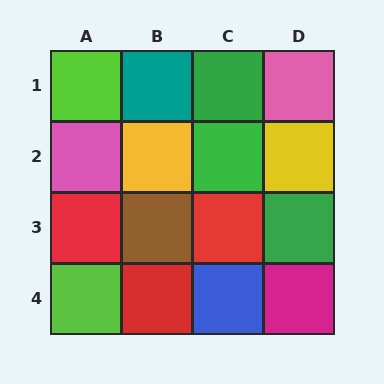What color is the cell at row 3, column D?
Green.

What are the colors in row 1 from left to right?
Lime, teal, green, pink.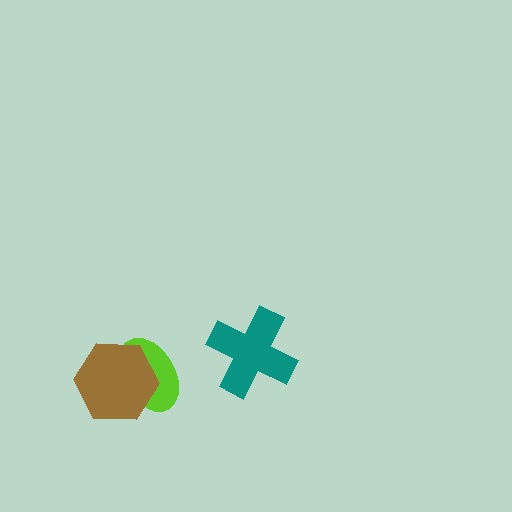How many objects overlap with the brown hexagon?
1 object overlaps with the brown hexagon.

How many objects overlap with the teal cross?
0 objects overlap with the teal cross.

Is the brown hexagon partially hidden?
No, no other shape covers it.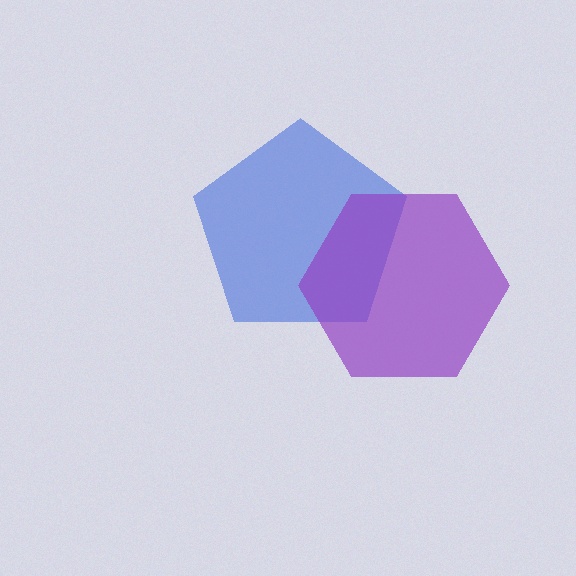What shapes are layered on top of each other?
The layered shapes are: a blue pentagon, a purple hexagon.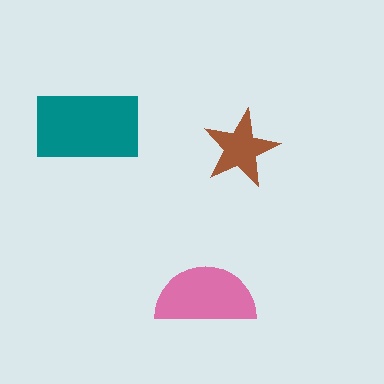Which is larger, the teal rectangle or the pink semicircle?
The teal rectangle.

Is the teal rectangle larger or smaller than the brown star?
Larger.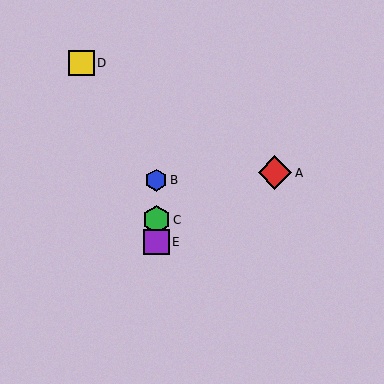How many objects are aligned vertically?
3 objects (B, C, E) are aligned vertically.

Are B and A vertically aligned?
No, B is at x≈156 and A is at x≈275.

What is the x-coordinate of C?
Object C is at x≈156.